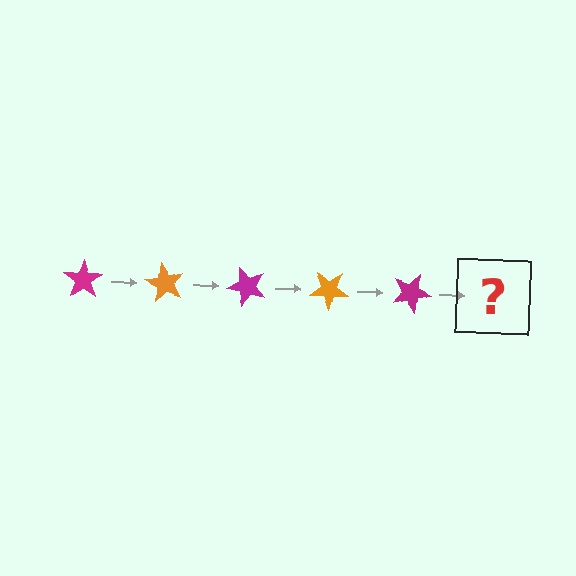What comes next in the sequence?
The next element should be an orange star, rotated 300 degrees from the start.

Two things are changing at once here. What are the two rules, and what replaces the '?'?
The two rules are that it rotates 60 degrees each step and the color cycles through magenta and orange. The '?' should be an orange star, rotated 300 degrees from the start.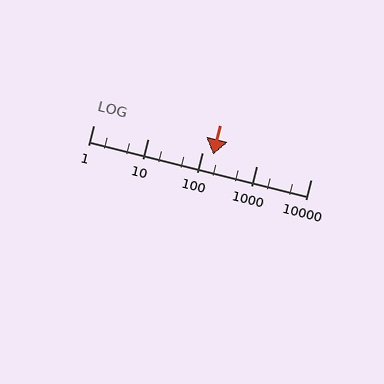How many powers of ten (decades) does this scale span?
The scale spans 4 decades, from 1 to 10000.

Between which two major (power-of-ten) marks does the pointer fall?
The pointer is between 100 and 1000.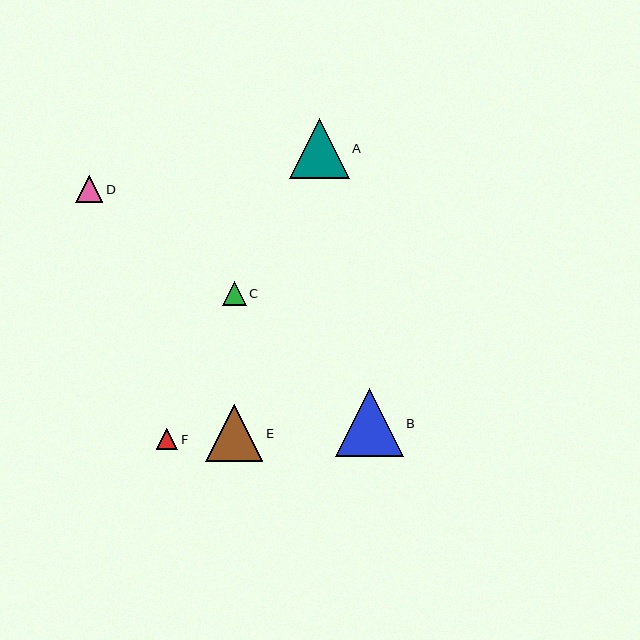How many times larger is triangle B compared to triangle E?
Triangle B is approximately 1.2 times the size of triangle E.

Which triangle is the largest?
Triangle B is the largest with a size of approximately 67 pixels.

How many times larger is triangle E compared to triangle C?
Triangle E is approximately 2.4 times the size of triangle C.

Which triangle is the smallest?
Triangle F is the smallest with a size of approximately 21 pixels.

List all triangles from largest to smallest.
From largest to smallest: B, A, E, D, C, F.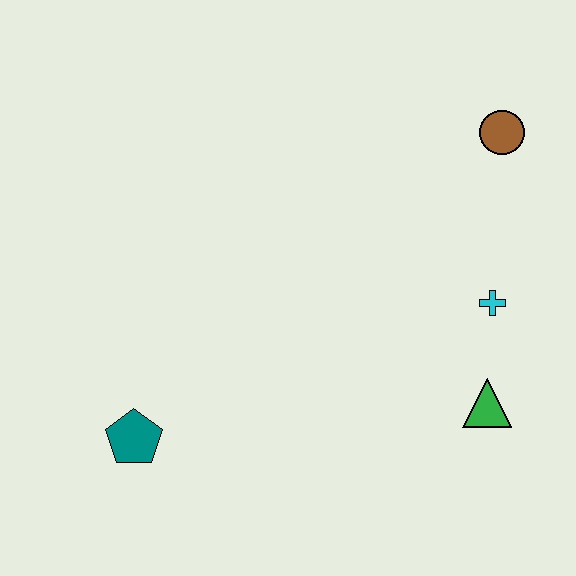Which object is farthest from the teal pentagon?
The brown circle is farthest from the teal pentagon.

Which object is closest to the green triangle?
The cyan cross is closest to the green triangle.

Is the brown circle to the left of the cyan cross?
No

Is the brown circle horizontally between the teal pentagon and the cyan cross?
No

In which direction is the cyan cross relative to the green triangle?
The cyan cross is above the green triangle.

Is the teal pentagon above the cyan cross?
No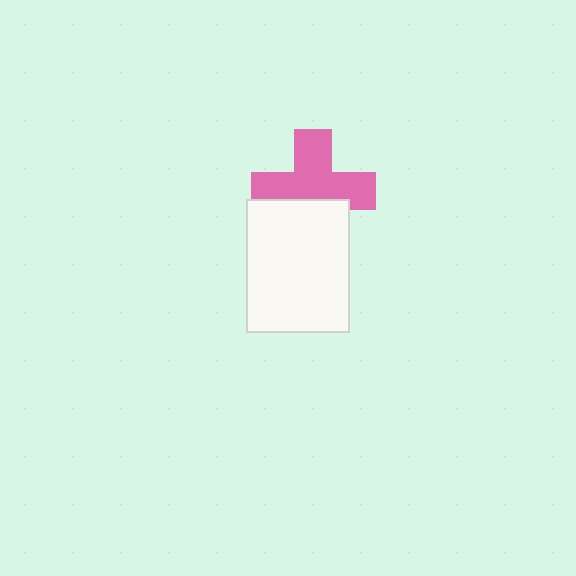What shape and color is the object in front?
The object in front is a white rectangle.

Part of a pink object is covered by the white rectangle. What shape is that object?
It is a cross.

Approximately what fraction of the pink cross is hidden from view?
Roughly 33% of the pink cross is hidden behind the white rectangle.